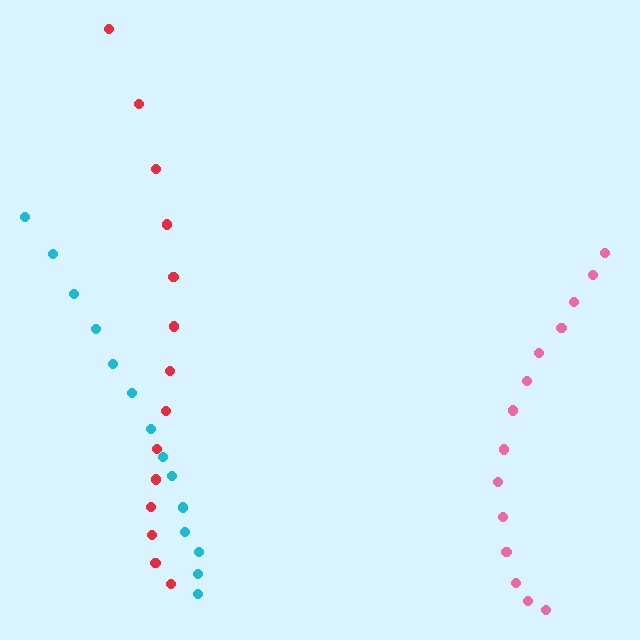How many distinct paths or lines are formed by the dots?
There are 3 distinct paths.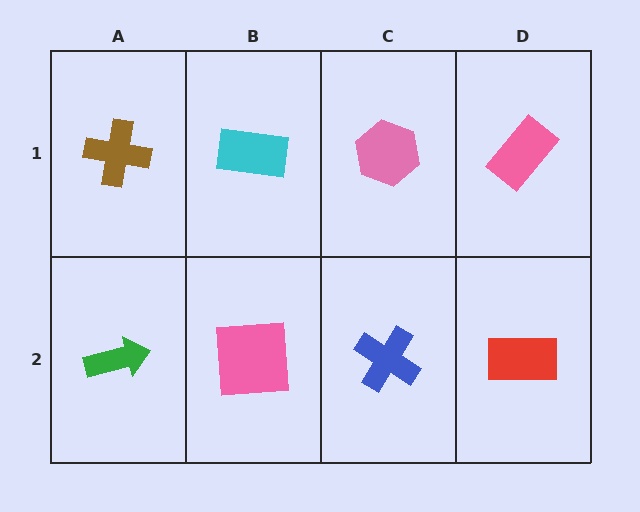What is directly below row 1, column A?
A green arrow.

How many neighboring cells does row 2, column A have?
2.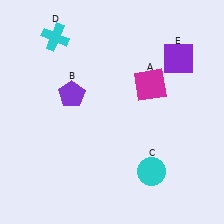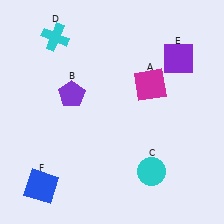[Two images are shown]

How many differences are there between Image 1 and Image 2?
There is 1 difference between the two images.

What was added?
A blue square (F) was added in Image 2.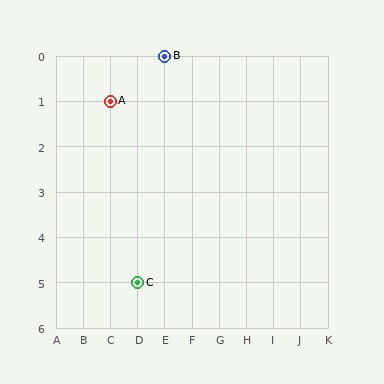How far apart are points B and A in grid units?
Points B and A are 2 columns and 1 row apart (about 2.2 grid units diagonally).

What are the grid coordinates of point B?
Point B is at grid coordinates (E, 0).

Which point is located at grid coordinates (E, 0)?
Point B is at (E, 0).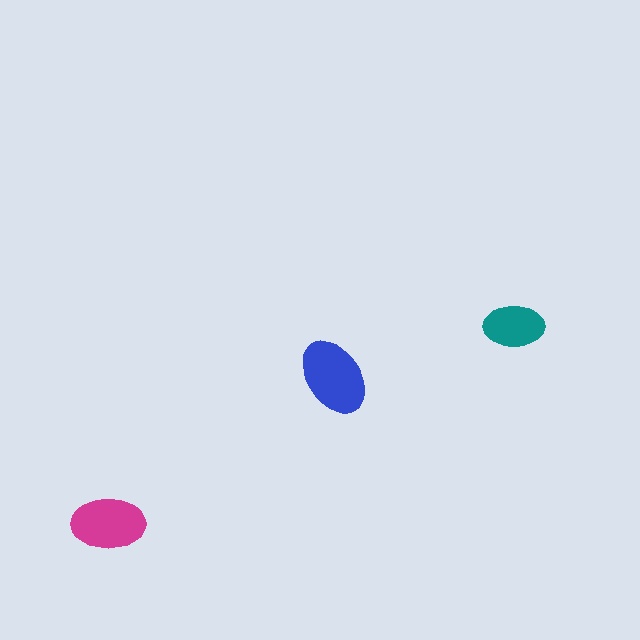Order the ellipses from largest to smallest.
the blue one, the magenta one, the teal one.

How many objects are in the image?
There are 3 objects in the image.